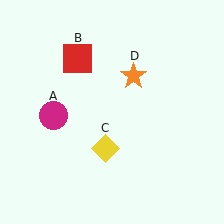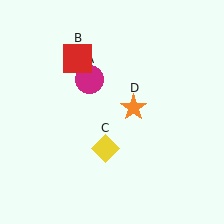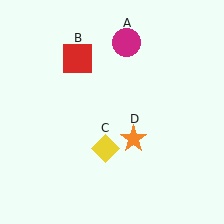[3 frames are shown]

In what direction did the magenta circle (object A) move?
The magenta circle (object A) moved up and to the right.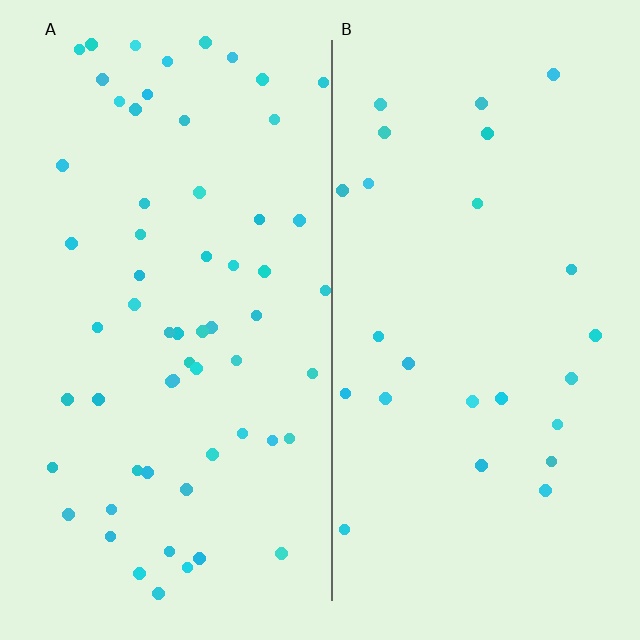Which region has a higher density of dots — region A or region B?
A (the left).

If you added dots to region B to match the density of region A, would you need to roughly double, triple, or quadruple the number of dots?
Approximately double.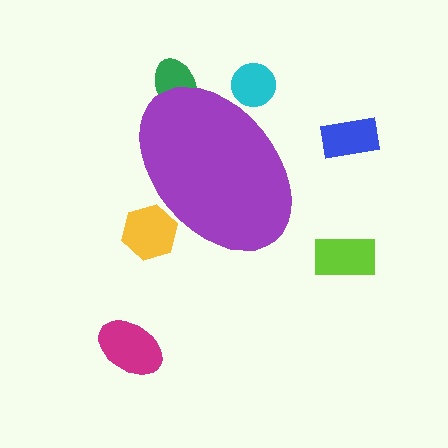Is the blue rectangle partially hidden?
No, the blue rectangle is fully visible.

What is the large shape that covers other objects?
A purple ellipse.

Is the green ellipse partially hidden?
Yes, the green ellipse is partially hidden behind the purple ellipse.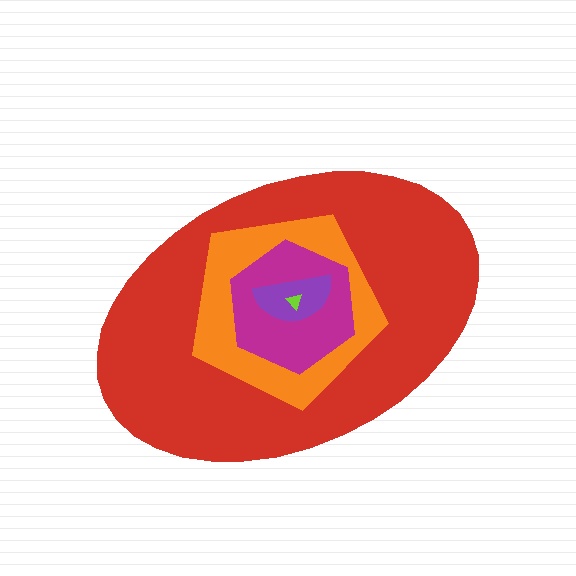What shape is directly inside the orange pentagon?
The magenta hexagon.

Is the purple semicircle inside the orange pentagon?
Yes.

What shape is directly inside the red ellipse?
The orange pentagon.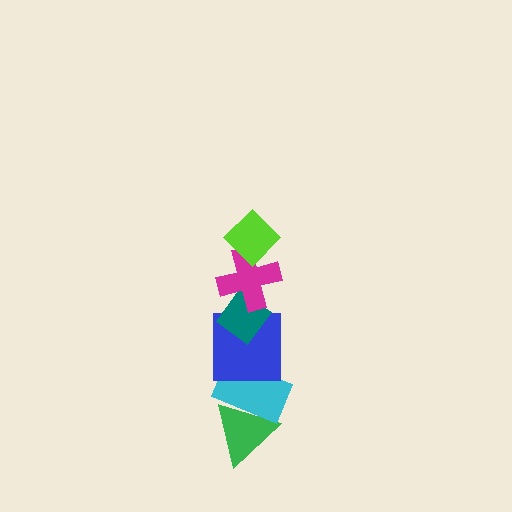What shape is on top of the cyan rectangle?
The blue square is on top of the cyan rectangle.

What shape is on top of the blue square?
The teal diamond is on top of the blue square.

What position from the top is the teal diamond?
The teal diamond is 3rd from the top.